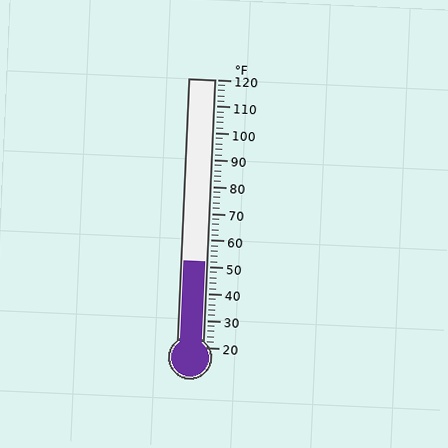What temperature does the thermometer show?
The thermometer shows approximately 52°F.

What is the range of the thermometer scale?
The thermometer scale ranges from 20°F to 120°F.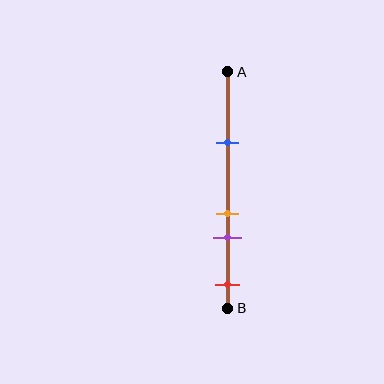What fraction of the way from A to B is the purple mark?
The purple mark is approximately 70% (0.7) of the way from A to B.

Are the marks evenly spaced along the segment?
No, the marks are not evenly spaced.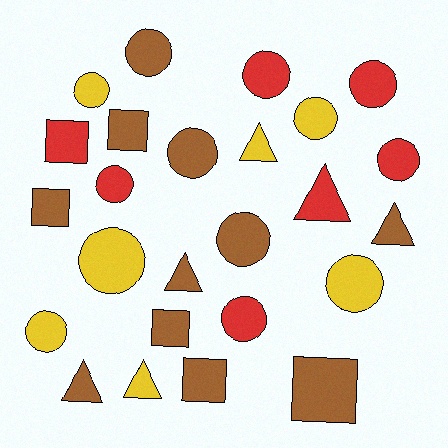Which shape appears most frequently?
Circle, with 13 objects.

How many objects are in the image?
There are 25 objects.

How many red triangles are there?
There is 1 red triangle.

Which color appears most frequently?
Brown, with 11 objects.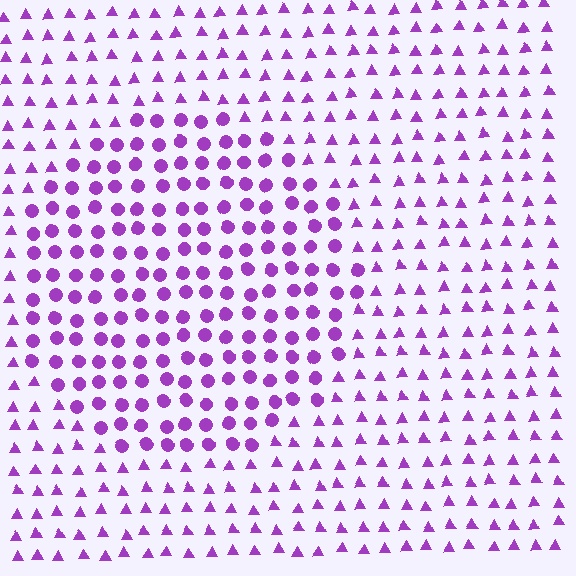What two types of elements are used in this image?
The image uses circles inside the circle region and triangles outside it.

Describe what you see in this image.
The image is filled with small purple elements arranged in a uniform grid. A circle-shaped region contains circles, while the surrounding area contains triangles. The boundary is defined purely by the change in element shape.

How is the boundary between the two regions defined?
The boundary is defined by a change in element shape: circles inside vs. triangles outside. All elements share the same color and spacing.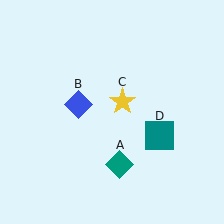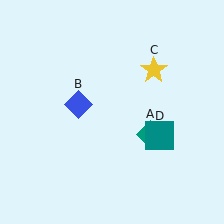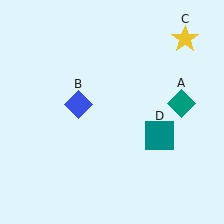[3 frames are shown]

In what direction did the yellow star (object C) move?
The yellow star (object C) moved up and to the right.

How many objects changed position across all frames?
2 objects changed position: teal diamond (object A), yellow star (object C).